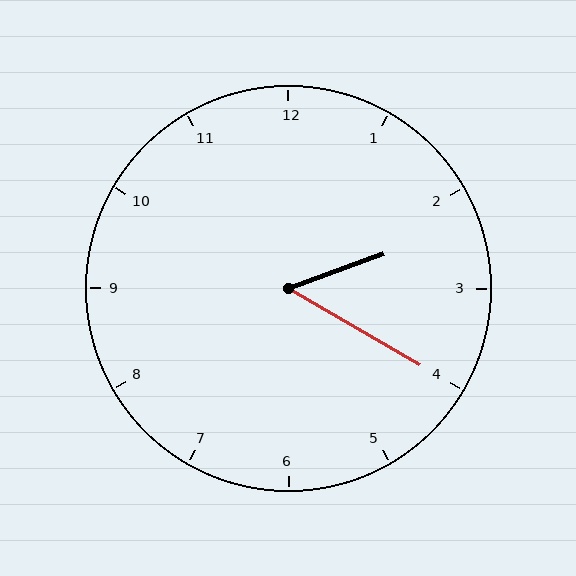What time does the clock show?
2:20.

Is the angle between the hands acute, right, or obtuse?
It is acute.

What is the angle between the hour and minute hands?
Approximately 50 degrees.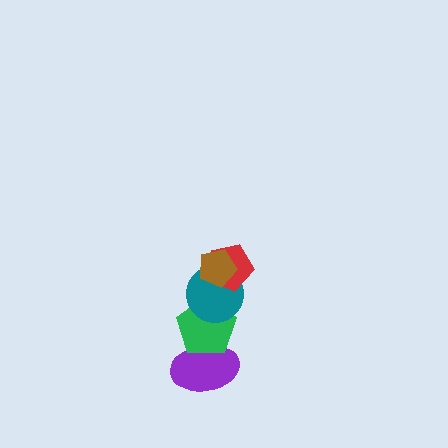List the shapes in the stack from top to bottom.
From top to bottom: the brown pentagon, the red pentagon, the teal circle, the green pentagon, the purple ellipse.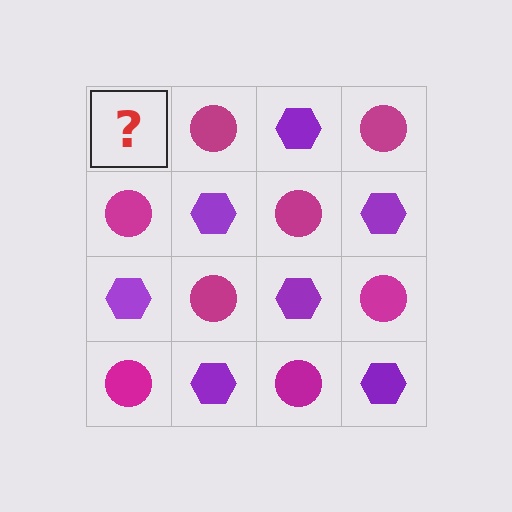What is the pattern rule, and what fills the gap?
The rule is that it alternates purple hexagon and magenta circle in a checkerboard pattern. The gap should be filled with a purple hexagon.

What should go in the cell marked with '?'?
The missing cell should contain a purple hexagon.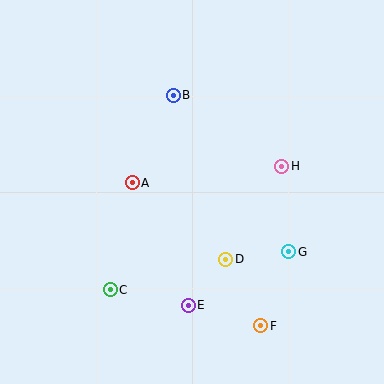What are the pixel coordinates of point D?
Point D is at (226, 260).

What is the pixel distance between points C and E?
The distance between C and E is 79 pixels.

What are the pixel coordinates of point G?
Point G is at (289, 252).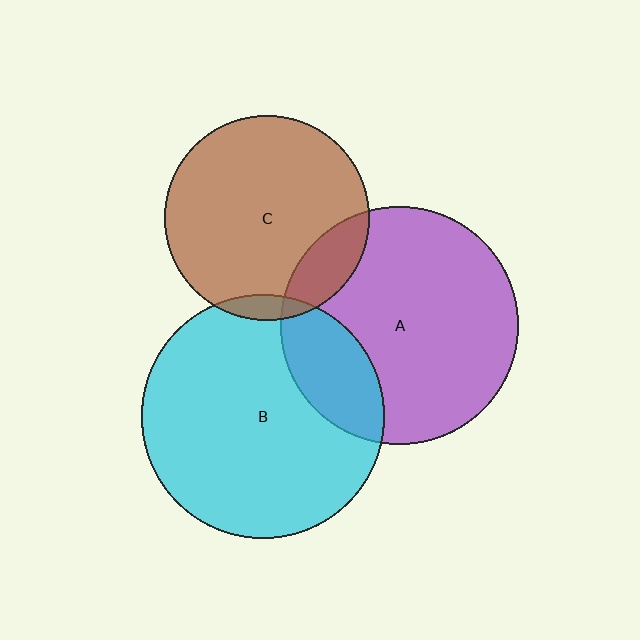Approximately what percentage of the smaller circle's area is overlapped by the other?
Approximately 15%.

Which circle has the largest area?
Circle B (cyan).